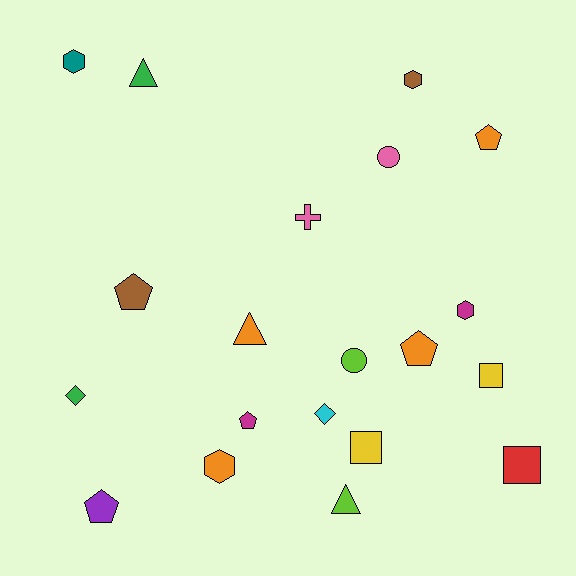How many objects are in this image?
There are 20 objects.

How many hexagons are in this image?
There are 4 hexagons.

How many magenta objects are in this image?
There are 2 magenta objects.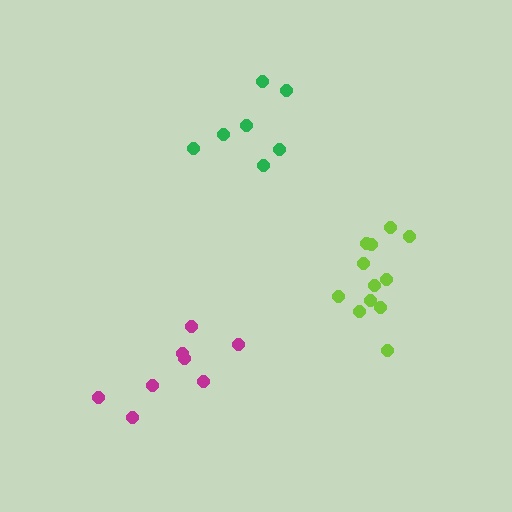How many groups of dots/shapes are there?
There are 3 groups.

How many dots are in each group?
Group 1: 7 dots, Group 2: 8 dots, Group 3: 12 dots (27 total).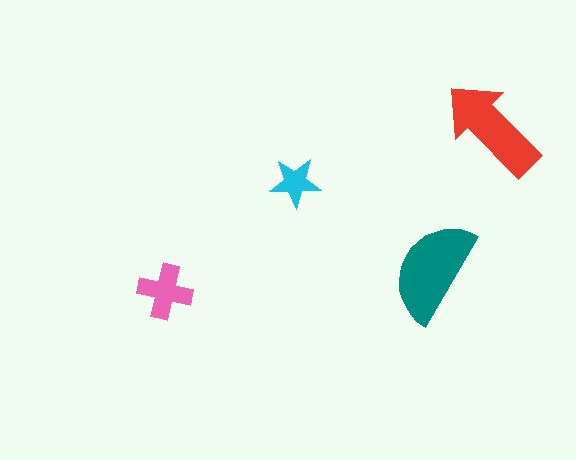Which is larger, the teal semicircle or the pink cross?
The teal semicircle.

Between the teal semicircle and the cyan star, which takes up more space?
The teal semicircle.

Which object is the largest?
The teal semicircle.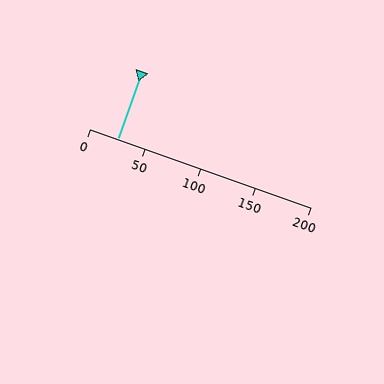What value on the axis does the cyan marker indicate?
The marker indicates approximately 25.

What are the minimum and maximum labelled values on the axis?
The axis runs from 0 to 200.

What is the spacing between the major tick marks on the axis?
The major ticks are spaced 50 apart.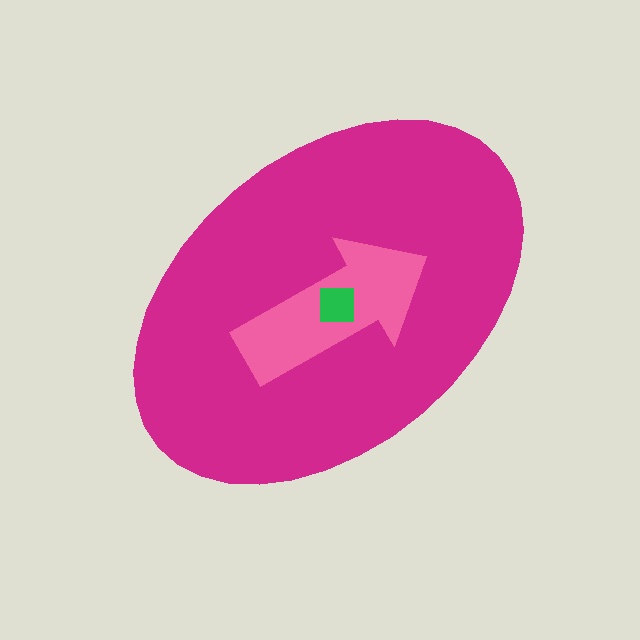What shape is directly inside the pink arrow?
The green square.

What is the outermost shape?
The magenta ellipse.